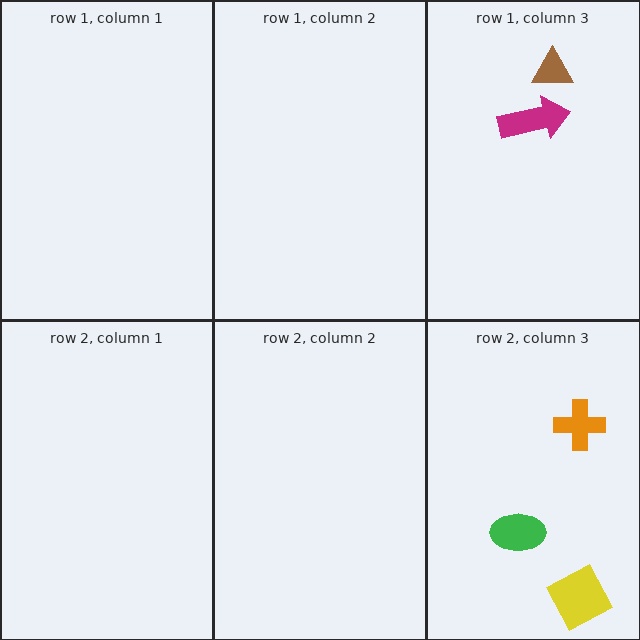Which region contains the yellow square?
The row 2, column 3 region.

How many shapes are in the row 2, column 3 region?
3.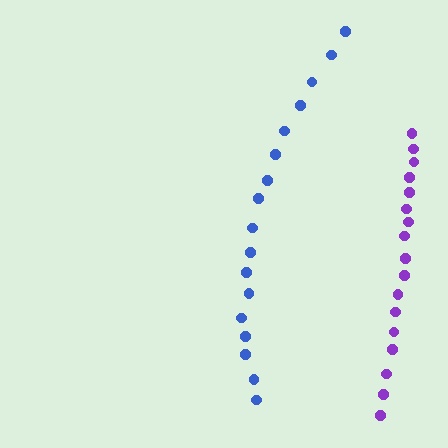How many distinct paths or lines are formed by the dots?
There are 2 distinct paths.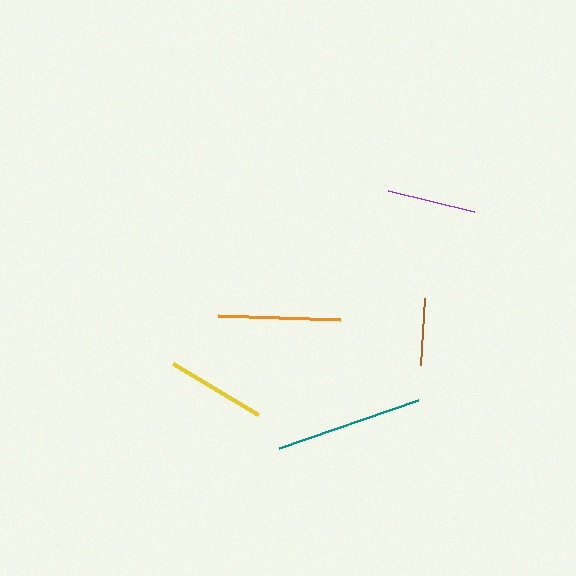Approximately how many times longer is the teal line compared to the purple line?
The teal line is approximately 1.7 times the length of the purple line.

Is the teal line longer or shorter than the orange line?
The teal line is longer than the orange line.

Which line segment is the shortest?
The brown line is the shortest at approximately 66 pixels.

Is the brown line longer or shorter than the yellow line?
The yellow line is longer than the brown line.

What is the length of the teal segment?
The teal segment is approximately 146 pixels long.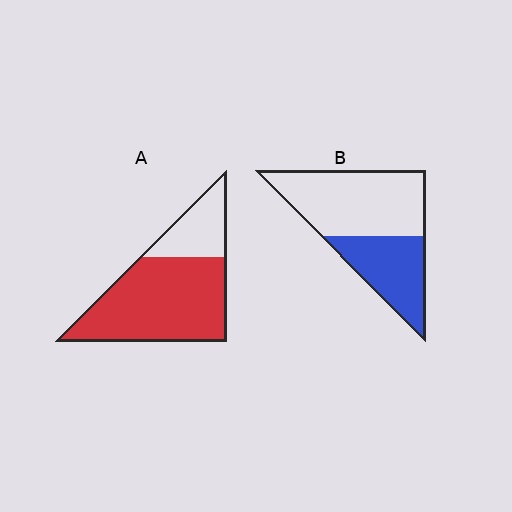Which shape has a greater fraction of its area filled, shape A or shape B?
Shape A.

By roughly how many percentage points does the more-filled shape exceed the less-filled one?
By roughly 35 percentage points (A over B).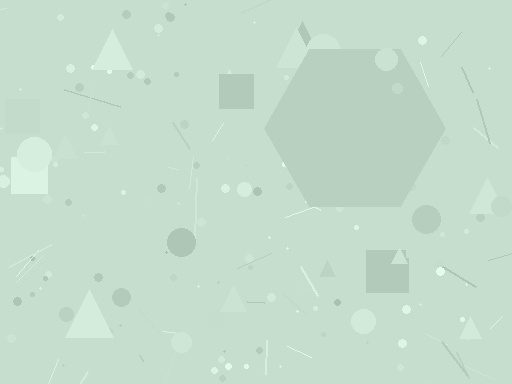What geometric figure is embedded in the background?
A hexagon is embedded in the background.